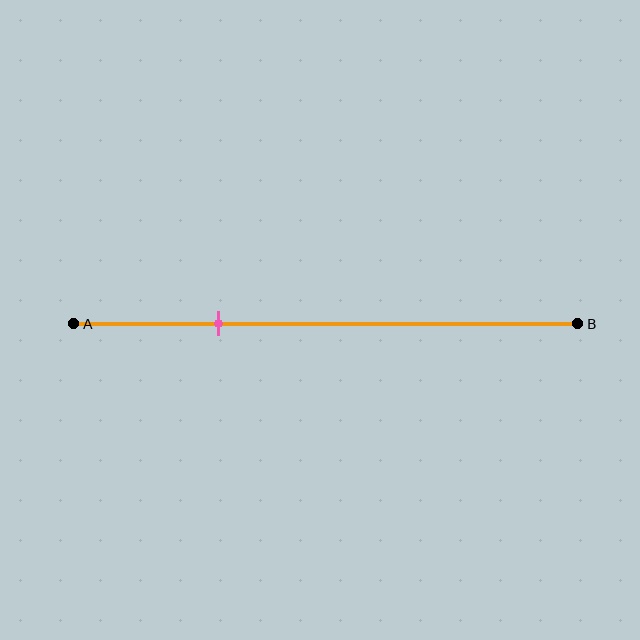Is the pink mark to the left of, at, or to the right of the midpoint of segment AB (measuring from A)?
The pink mark is to the left of the midpoint of segment AB.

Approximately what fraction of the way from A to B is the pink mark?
The pink mark is approximately 30% of the way from A to B.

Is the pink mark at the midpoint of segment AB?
No, the mark is at about 30% from A, not at the 50% midpoint.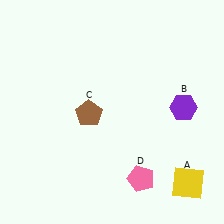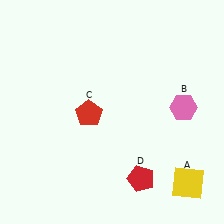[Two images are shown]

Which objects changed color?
B changed from purple to pink. C changed from brown to red. D changed from pink to red.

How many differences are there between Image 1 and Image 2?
There are 3 differences between the two images.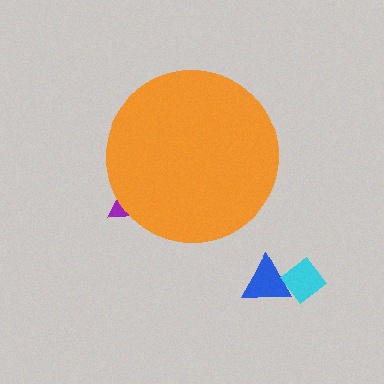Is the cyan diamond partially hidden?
No, the cyan diamond is fully visible.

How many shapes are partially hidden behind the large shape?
1 shape is partially hidden.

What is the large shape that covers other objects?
An orange circle.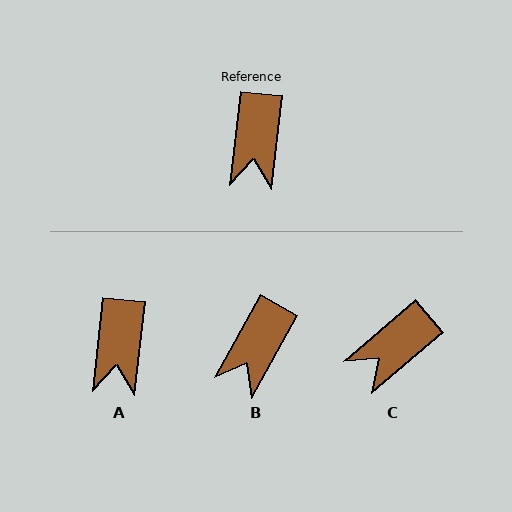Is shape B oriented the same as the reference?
No, it is off by about 23 degrees.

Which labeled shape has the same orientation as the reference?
A.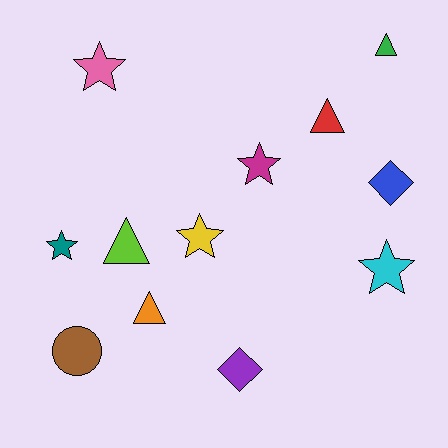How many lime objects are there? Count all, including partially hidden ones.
There is 1 lime object.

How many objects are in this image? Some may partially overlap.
There are 12 objects.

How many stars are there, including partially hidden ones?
There are 5 stars.